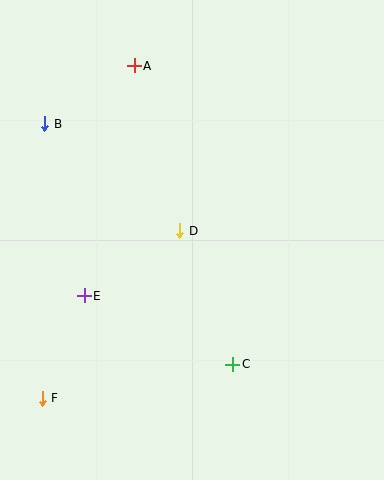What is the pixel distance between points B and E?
The distance between B and E is 177 pixels.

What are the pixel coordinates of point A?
Point A is at (134, 66).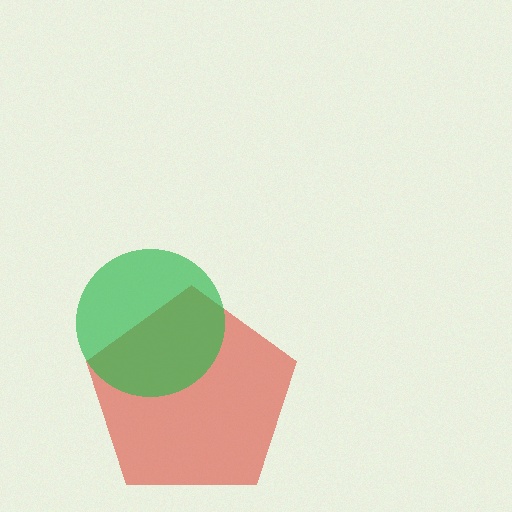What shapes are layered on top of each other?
The layered shapes are: a red pentagon, a green circle.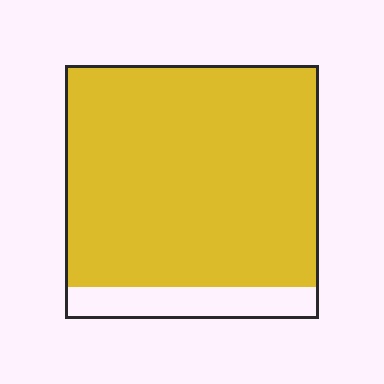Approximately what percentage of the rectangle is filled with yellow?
Approximately 85%.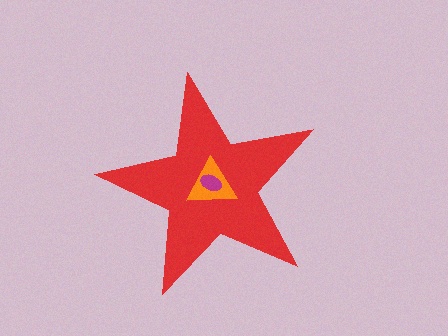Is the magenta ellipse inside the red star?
Yes.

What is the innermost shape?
The magenta ellipse.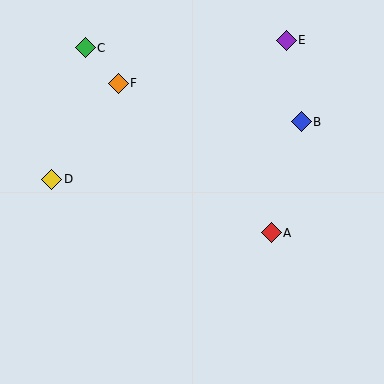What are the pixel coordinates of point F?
Point F is at (118, 83).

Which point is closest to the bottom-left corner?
Point D is closest to the bottom-left corner.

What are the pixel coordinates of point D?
Point D is at (52, 179).